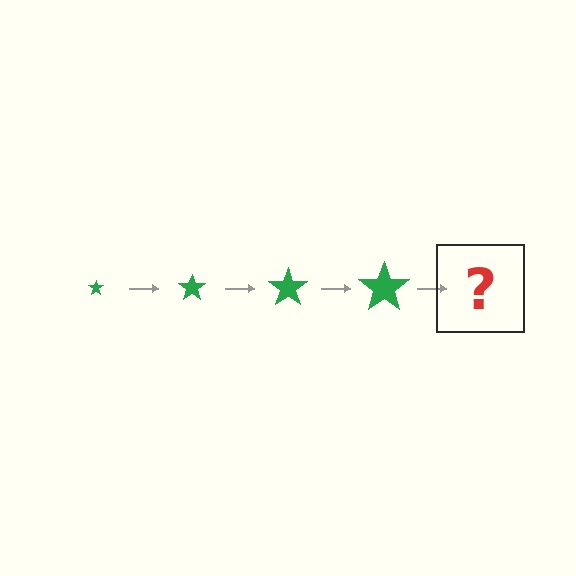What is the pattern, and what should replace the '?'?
The pattern is that the star gets progressively larger each step. The '?' should be a green star, larger than the previous one.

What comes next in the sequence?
The next element should be a green star, larger than the previous one.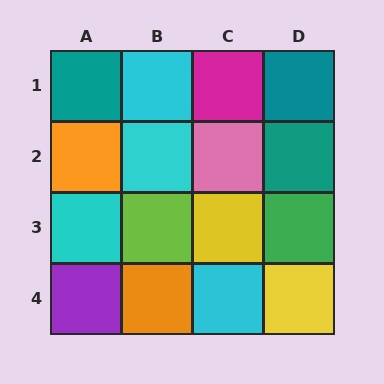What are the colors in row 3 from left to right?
Cyan, lime, yellow, green.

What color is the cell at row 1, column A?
Teal.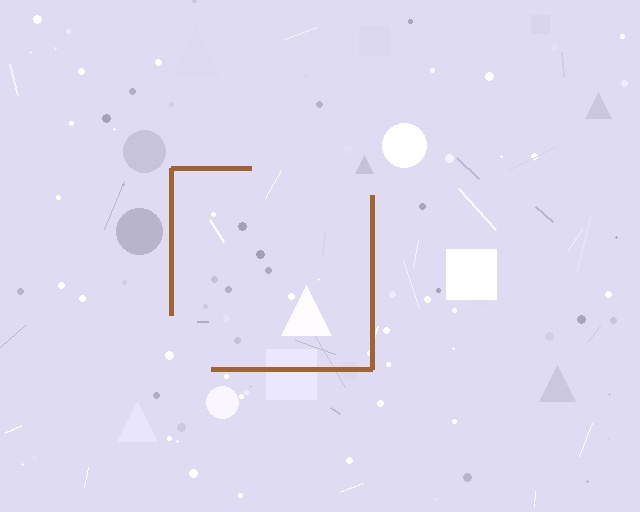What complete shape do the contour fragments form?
The contour fragments form a square.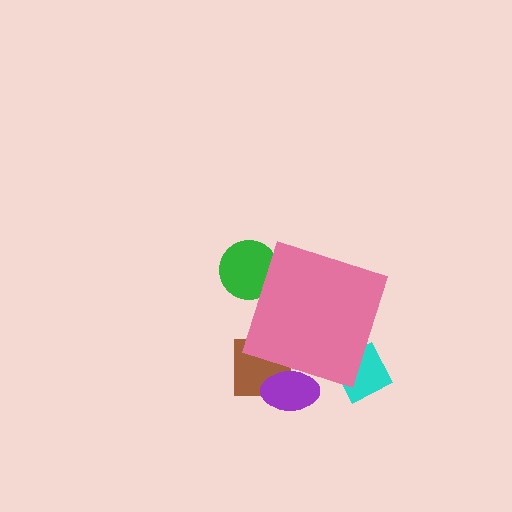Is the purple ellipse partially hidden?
Yes, the purple ellipse is partially hidden behind the pink diamond.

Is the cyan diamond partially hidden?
Yes, the cyan diamond is partially hidden behind the pink diamond.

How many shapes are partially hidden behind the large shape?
4 shapes are partially hidden.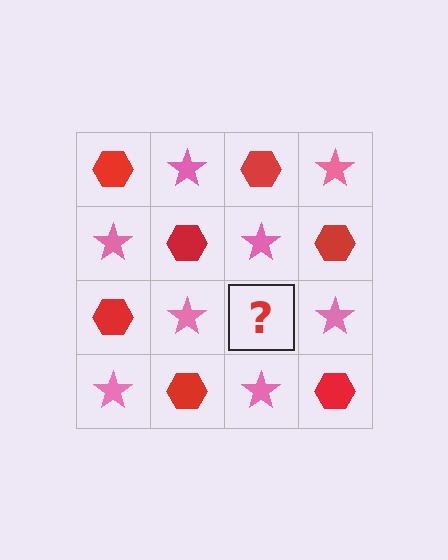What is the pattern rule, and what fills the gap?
The rule is that it alternates red hexagon and pink star in a checkerboard pattern. The gap should be filled with a red hexagon.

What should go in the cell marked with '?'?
The missing cell should contain a red hexagon.